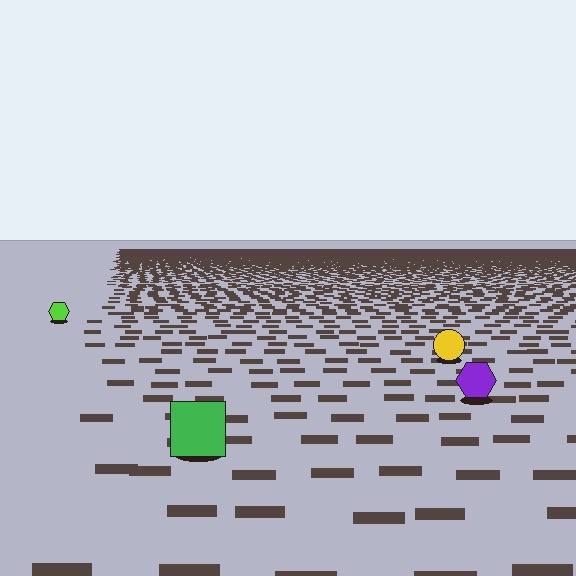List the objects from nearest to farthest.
From nearest to farthest: the green square, the purple hexagon, the yellow circle, the lime hexagon.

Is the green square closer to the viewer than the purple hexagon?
Yes. The green square is closer — you can tell from the texture gradient: the ground texture is coarser near it.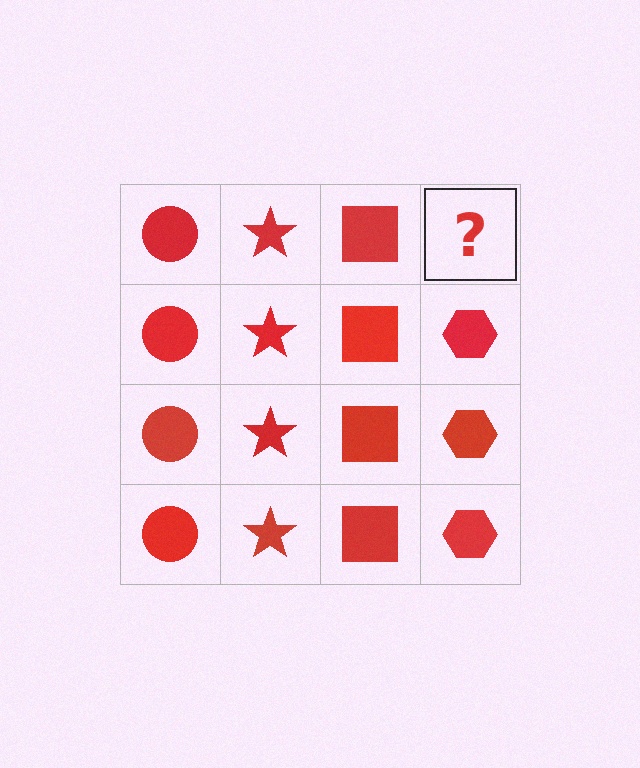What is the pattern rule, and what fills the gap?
The rule is that each column has a consistent shape. The gap should be filled with a red hexagon.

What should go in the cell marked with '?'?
The missing cell should contain a red hexagon.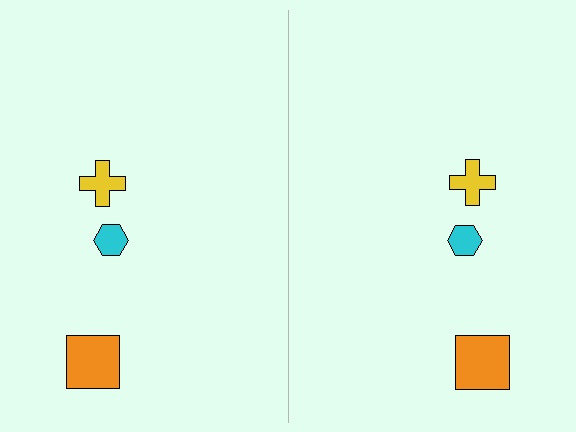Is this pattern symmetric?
Yes, this pattern has bilateral (reflection) symmetry.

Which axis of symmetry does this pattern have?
The pattern has a vertical axis of symmetry running through the center of the image.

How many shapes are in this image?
There are 6 shapes in this image.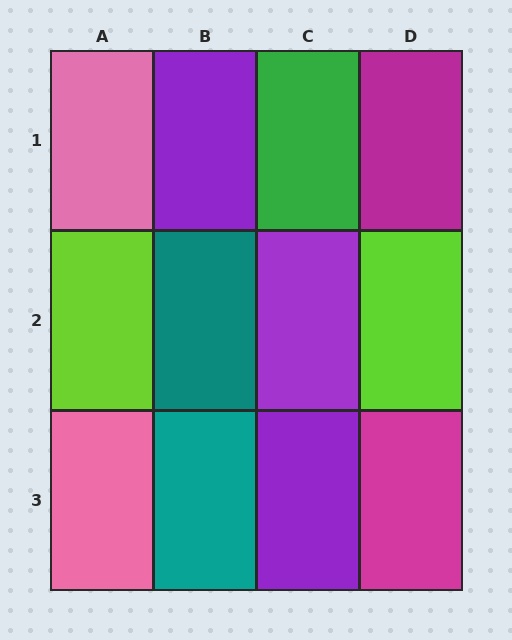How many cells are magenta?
2 cells are magenta.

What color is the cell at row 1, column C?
Green.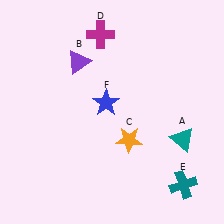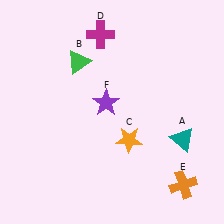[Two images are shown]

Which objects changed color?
B changed from purple to green. E changed from teal to orange. F changed from blue to purple.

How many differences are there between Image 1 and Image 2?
There are 3 differences between the two images.